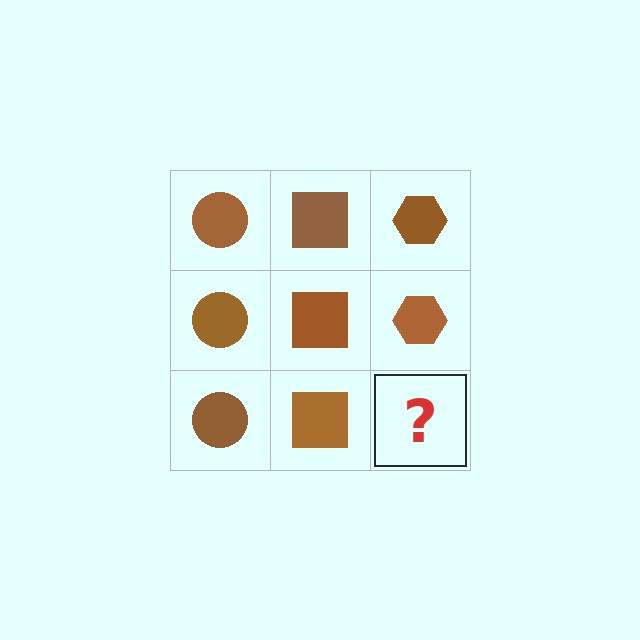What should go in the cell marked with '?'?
The missing cell should contain a brown hexagon.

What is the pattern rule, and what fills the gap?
The rule is that each column has a consistent shape. The gap should be filled with a brown hexagon.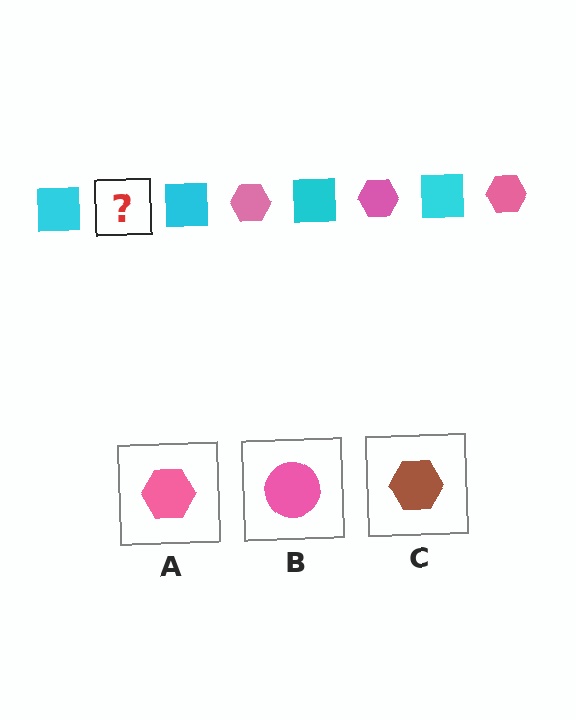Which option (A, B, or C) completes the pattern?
A.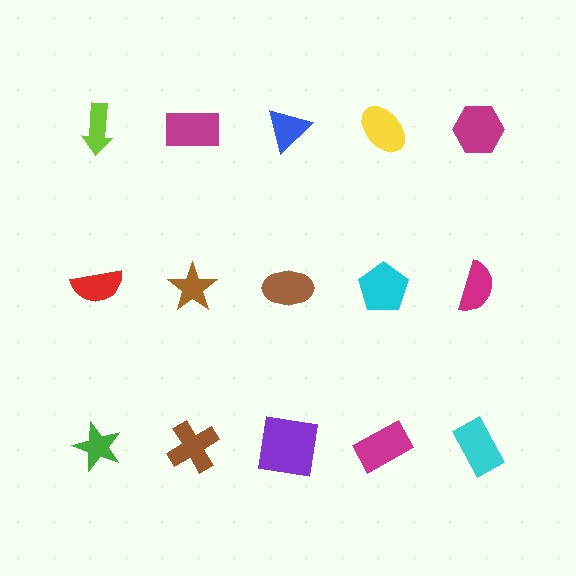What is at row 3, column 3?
A purple square.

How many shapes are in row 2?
5 shapes.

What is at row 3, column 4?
A magenta rectangle.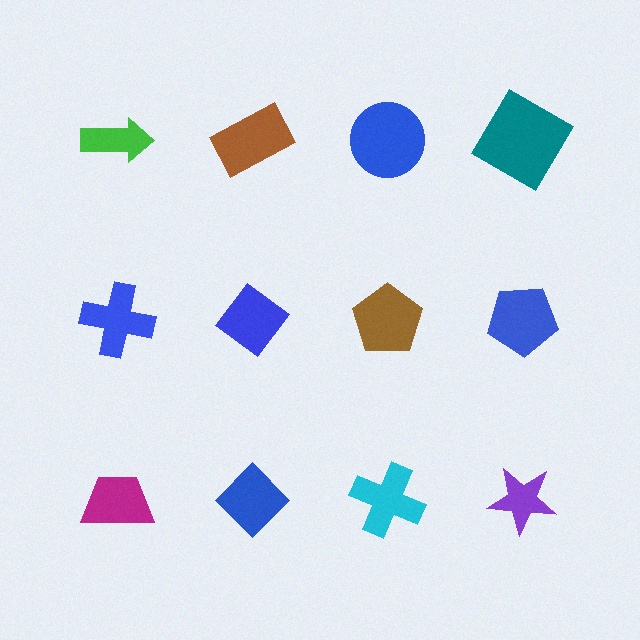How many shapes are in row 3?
4 shapes.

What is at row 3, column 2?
A blue diamond.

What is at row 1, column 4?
A teal diamond.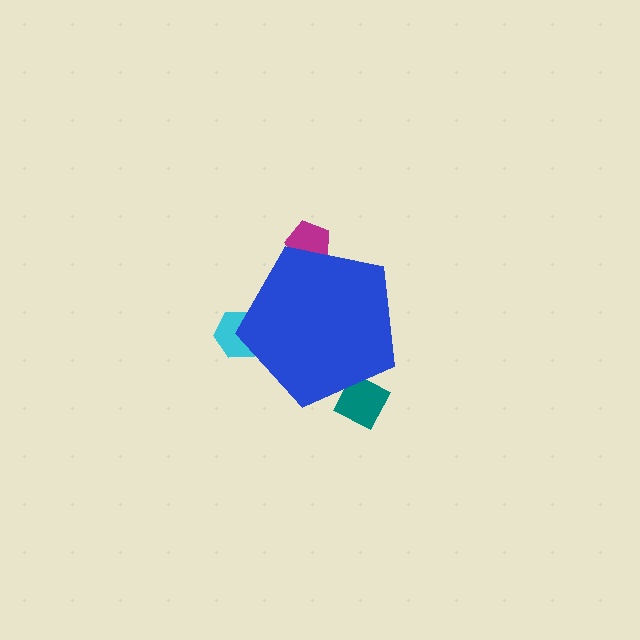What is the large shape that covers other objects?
A blue pentagon.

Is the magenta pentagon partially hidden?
Yes, the magenta pentagon is partially hidden behind the blue pentagon.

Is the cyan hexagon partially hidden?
Yes, the cyan hexagon is partially hidden behind the blue pentagon.